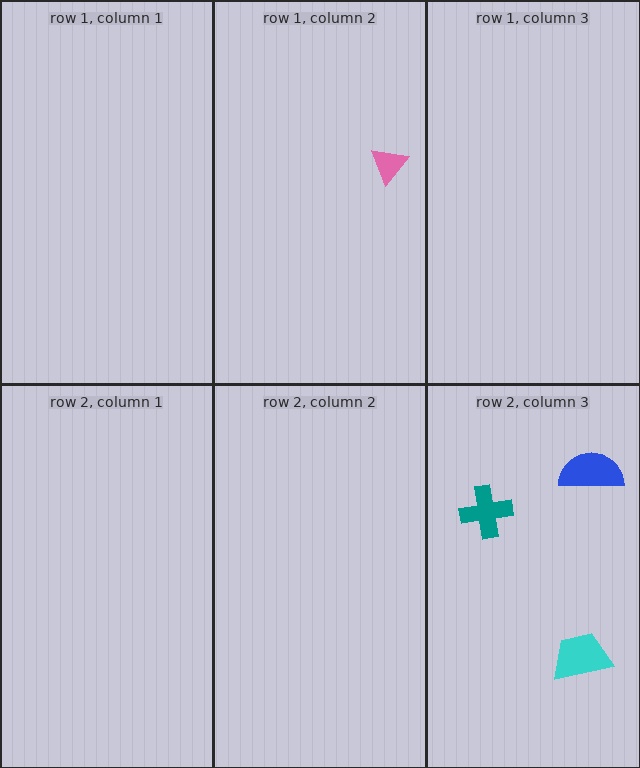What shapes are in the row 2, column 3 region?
The cyan trapezoid, the blue semicircle, the teal cross.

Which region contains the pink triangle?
The row 1, column 2 region.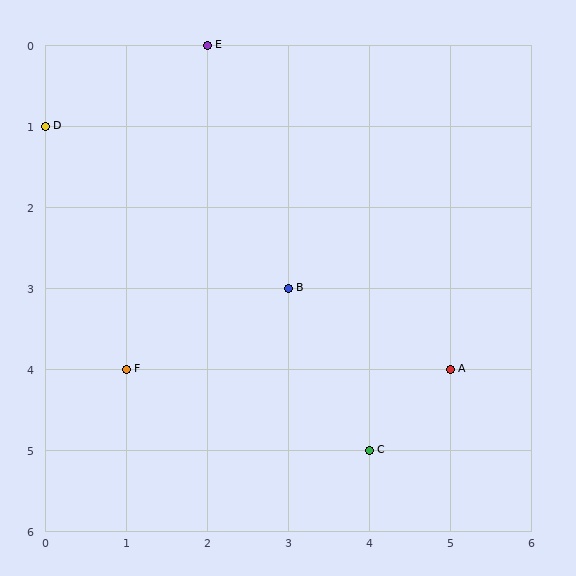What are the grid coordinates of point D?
Point D is at grid coordinates (0, 1).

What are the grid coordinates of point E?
Point E is at grid coordinates (2, 0).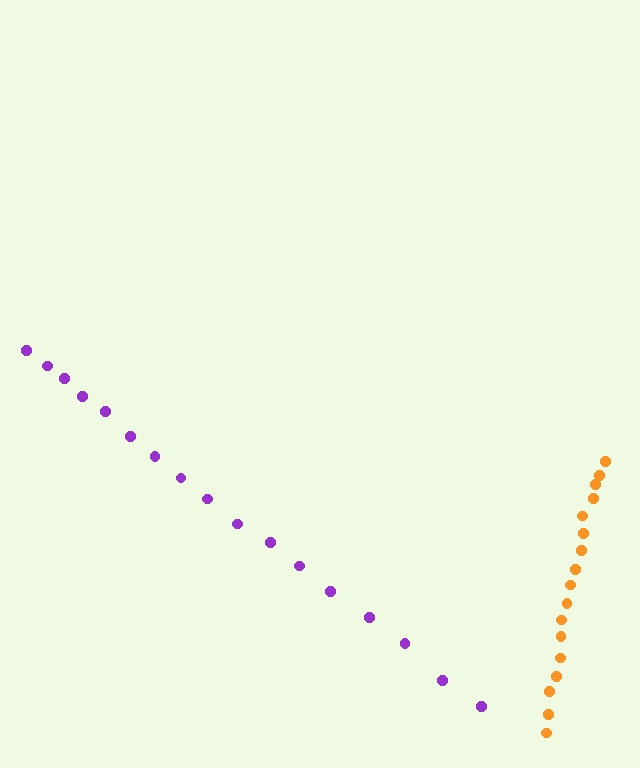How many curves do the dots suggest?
There are 2 distinct paths.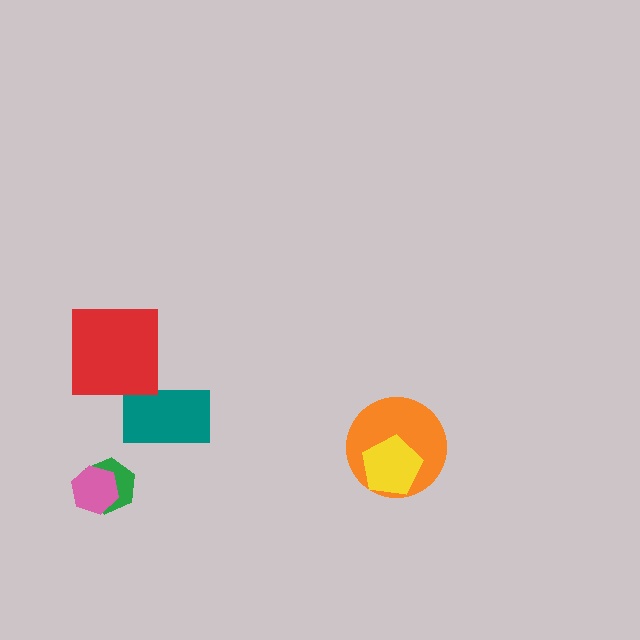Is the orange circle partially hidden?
Yes, it is partially covered by another shape.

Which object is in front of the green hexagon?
The pink hexagon is in front of the green hexagon.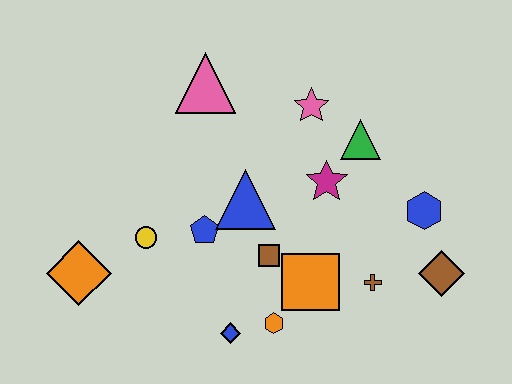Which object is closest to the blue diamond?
The orange hexagon is closest to the blue diamond.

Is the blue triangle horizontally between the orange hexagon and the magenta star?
No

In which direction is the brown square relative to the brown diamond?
The brown square is to the left of the brown diamond.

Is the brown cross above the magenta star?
No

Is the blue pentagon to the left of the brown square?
Yes